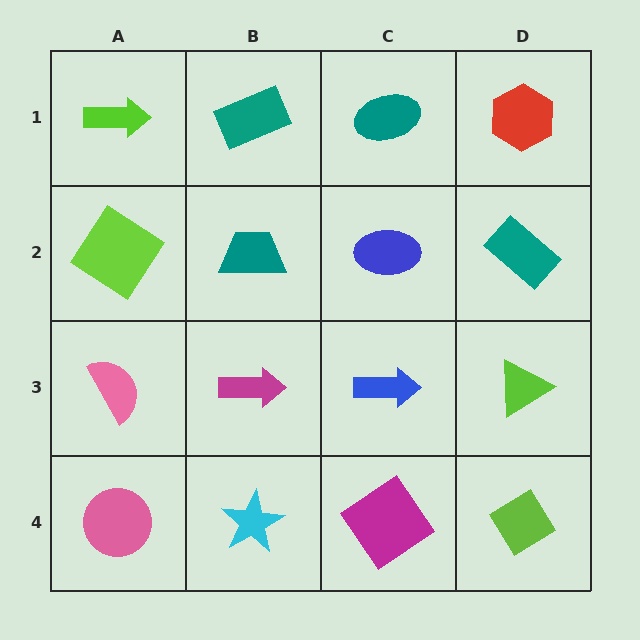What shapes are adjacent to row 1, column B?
A teal trapezoid (row 2, column B), a lime arrow (row 1, column A), a teal ellipse (row 1, column C).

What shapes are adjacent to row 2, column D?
A red hexagon (row 1, column D), a lime triangle (row 3, column D), a blue ellipse (row 2, column C).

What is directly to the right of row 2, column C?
A teal rectangle.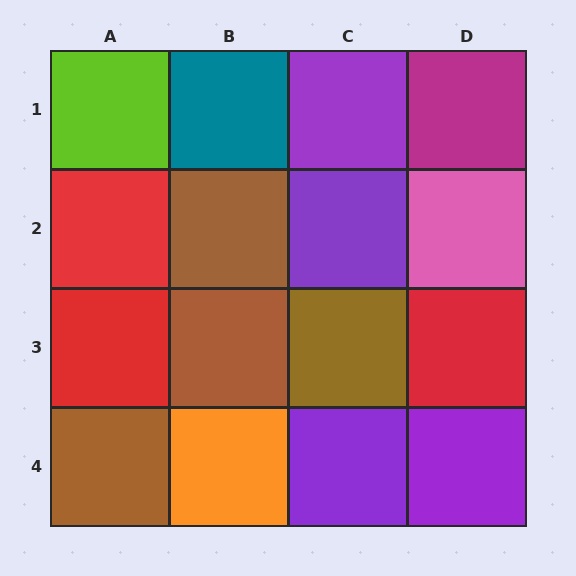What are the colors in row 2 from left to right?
Red, brown, purple, pink.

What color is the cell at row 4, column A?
Brown.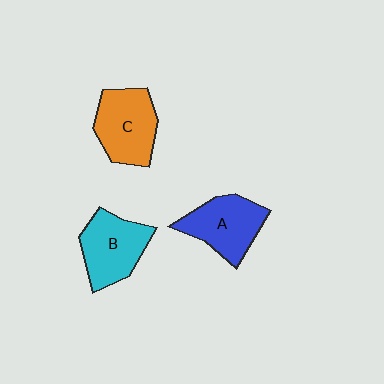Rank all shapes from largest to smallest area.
From largest to smallest: C (orange), B (cyan), A (blue).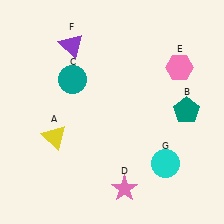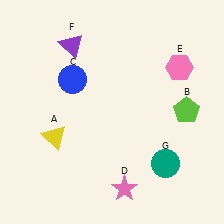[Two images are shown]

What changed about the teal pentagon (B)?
In Image 1, B is teal. In Image 2, it changed to lime.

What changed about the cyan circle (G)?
In Image 1, G is cyan. In Image 2, it changed to teal.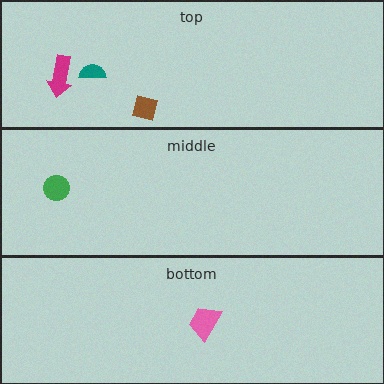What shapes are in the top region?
The brown square, the teal semicircle, the magenta arrow.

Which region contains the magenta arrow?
The top region.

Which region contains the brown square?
The top region.